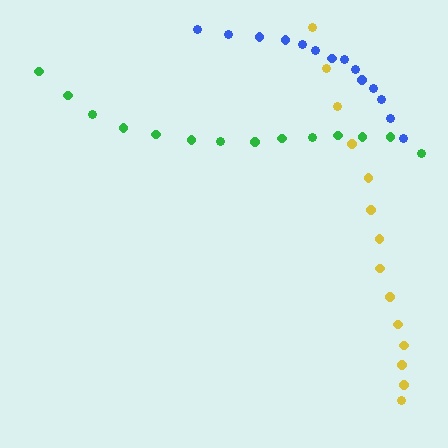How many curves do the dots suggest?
There are 3 distinct paths.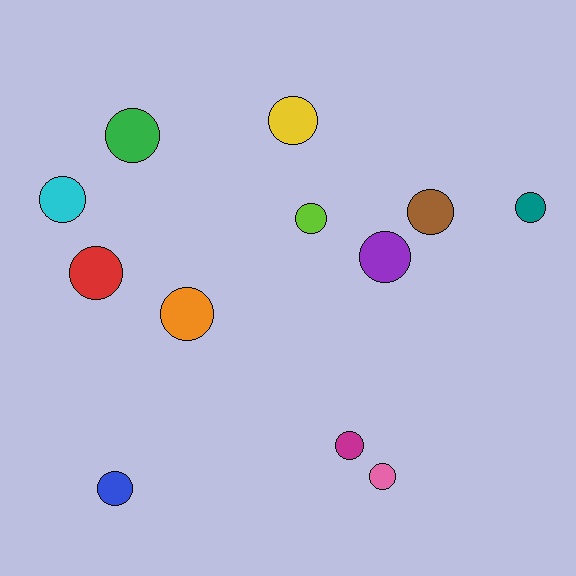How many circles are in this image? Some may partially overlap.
There are 12 circles.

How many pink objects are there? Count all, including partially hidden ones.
There is 1 pink object.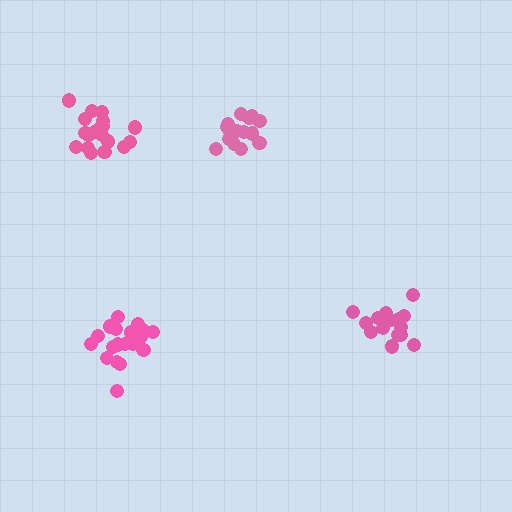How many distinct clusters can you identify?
There are 4 distinct clusters.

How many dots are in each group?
Group 1: 15 dots, Group 2: 19 dots, Group 3: 21 dots, Group 4: 16 dots (71 total).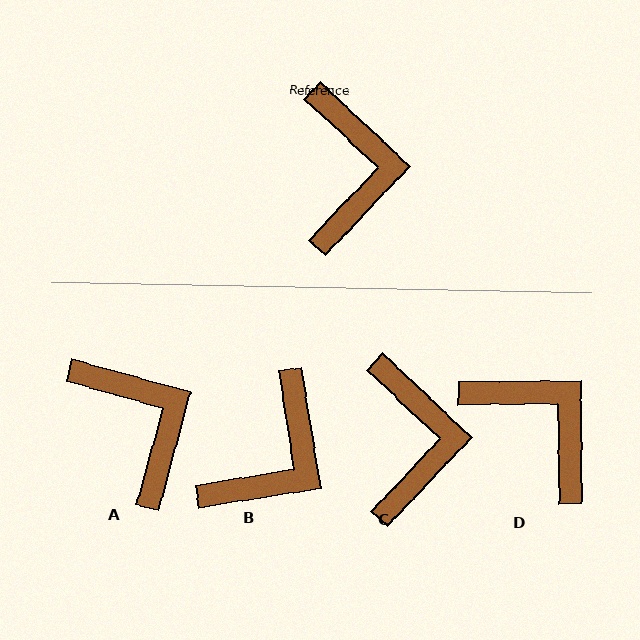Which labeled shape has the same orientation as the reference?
C.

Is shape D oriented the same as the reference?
No, it is off by about 44 degrees.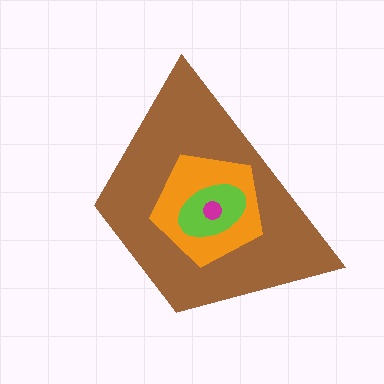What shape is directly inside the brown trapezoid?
The orange pentagon.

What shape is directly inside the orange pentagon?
The lime ellipse.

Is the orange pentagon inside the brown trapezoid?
Yes.